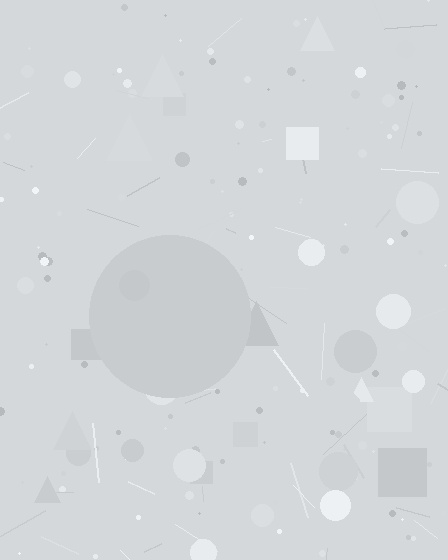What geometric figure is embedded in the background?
A circle is embedded in the background.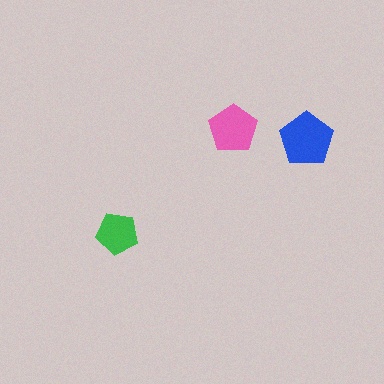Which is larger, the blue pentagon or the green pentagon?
The blue one.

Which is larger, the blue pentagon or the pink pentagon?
The blue one.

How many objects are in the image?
There are 3 objects in the image.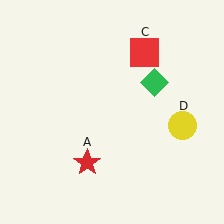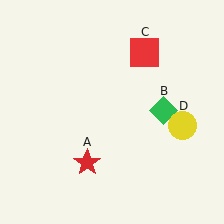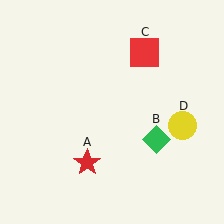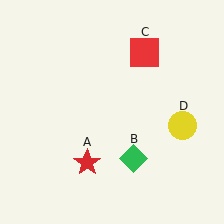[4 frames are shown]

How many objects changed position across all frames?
1 object changed position: green diamond (object B).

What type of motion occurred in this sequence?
The green diamond (object B) rotated clockwise around the center of the scene.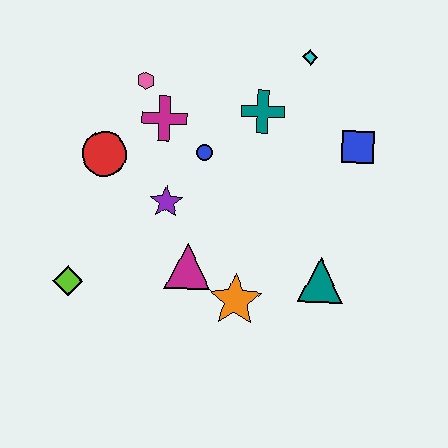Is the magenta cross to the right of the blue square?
No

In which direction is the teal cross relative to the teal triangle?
The teal cross is above the teal triangle.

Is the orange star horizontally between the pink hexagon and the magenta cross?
No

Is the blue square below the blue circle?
No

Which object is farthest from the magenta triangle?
The cyan diamond is farthest from the magenta triangle.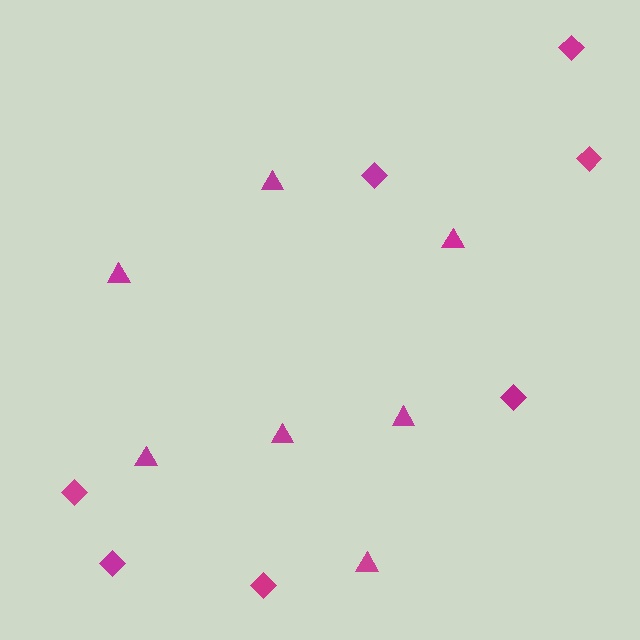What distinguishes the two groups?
There are 2 groups: one group of triangles (7) and one group of diamonds (7).